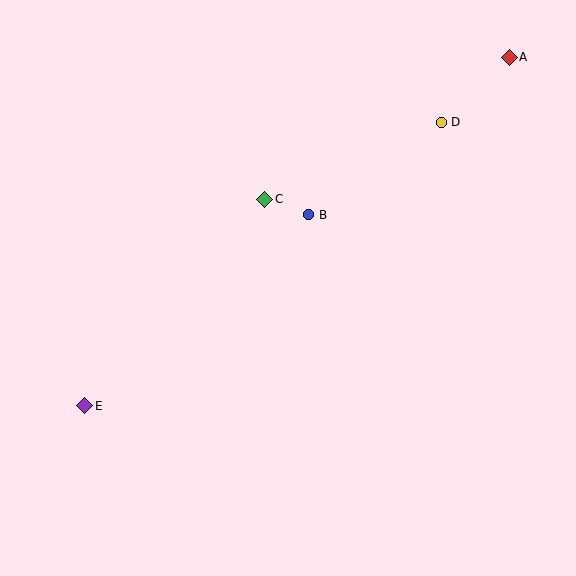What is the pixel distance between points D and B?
The distance between D and B is 161 pixels.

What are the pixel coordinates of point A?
Point A is at (509, 57).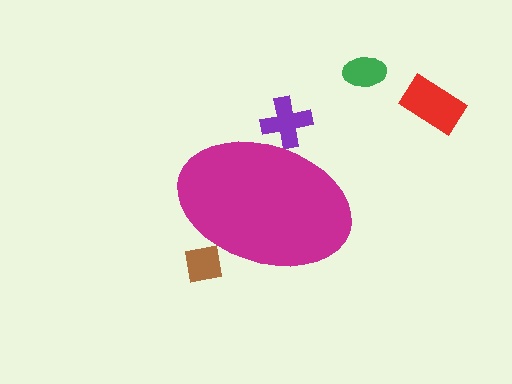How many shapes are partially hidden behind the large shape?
2 shapes are partially hidden.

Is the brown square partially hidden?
Yes, the brown square is partially hidden behind the magenta ellipse.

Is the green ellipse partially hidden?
No, the green ellipse is fully visible.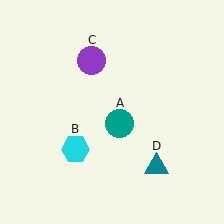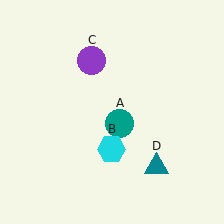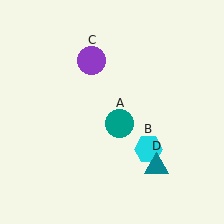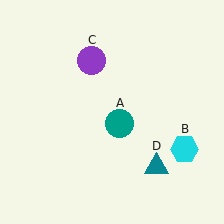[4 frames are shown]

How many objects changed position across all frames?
1 object changed position: cyan hexagon (object B).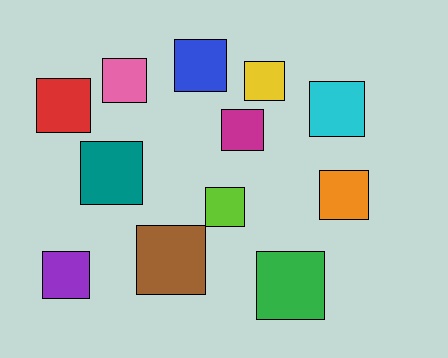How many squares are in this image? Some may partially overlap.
There are 12 squares.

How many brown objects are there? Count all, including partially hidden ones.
There is 1 brown object.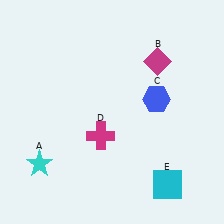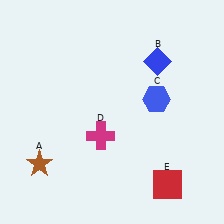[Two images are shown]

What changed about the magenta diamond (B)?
In Image 1, B is magenta. In Image 2, it changed to blue.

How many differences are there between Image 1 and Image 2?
There are 3 differences between the two images.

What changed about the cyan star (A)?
In Image 1, A is cyan. In Image 2, it changed to brown.